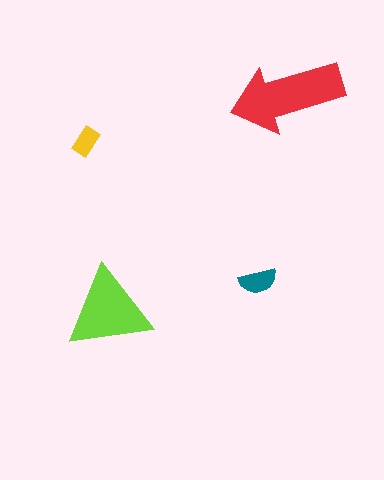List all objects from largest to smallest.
The red arrow, the lime triangle, the teal semicircle, the yellow rectangle.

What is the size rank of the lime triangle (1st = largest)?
2nd.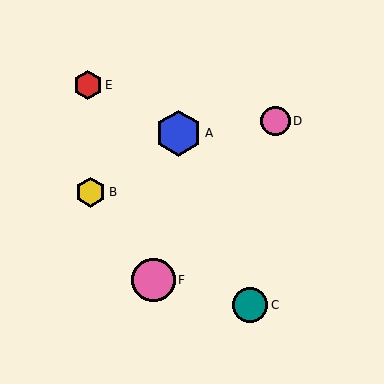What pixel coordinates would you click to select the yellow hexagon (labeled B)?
Click at (91, 192) to select the yellow hexagon B.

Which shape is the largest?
The blue hexagon (labeled A) is the largest.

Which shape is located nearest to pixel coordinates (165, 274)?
The pink circle (labeled F) at (153, 280) is nearest to that location.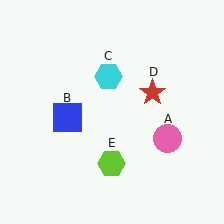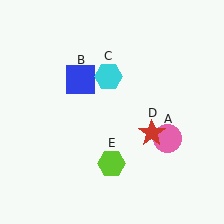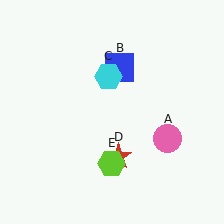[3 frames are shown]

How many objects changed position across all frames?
2 objects changed position: blue square (object B), red star (object D).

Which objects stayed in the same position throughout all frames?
Pink circle (object A) and cyan hexagon (object C) and lime hexagon (object E) remained stationary.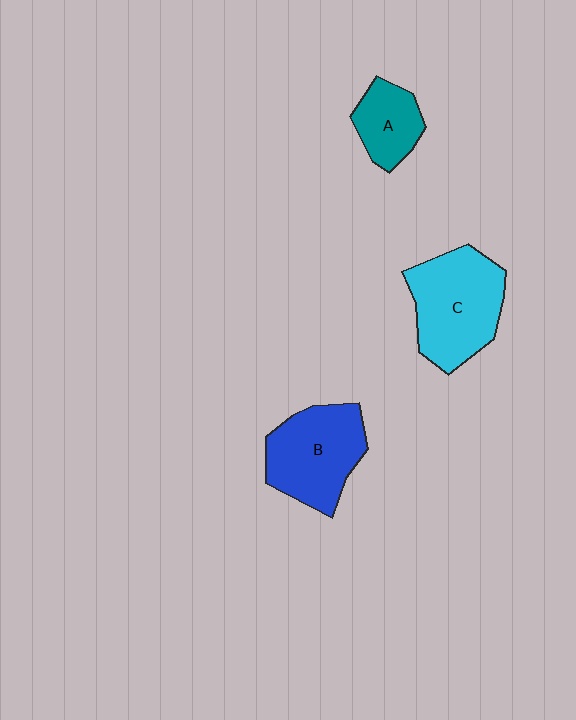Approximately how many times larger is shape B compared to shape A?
Approximately 1.8 times.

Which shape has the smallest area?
Shape A (teal).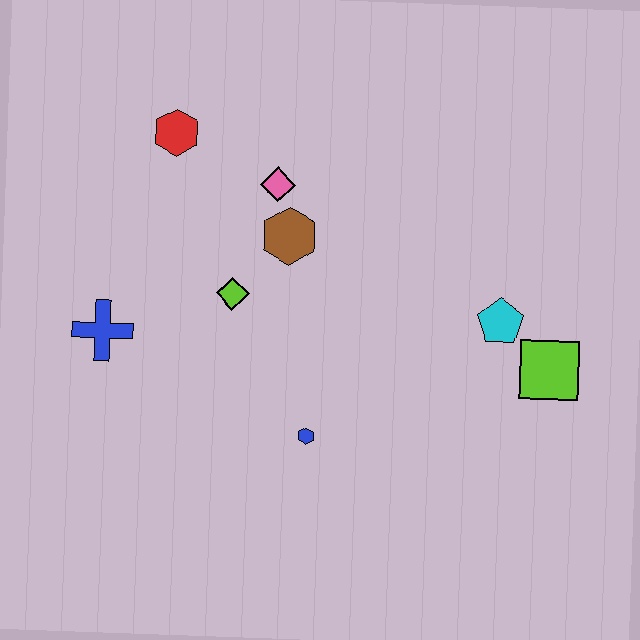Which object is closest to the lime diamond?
The brown hexagon is closest to the lime diamond.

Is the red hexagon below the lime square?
No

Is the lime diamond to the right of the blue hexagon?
No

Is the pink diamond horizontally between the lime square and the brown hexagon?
No